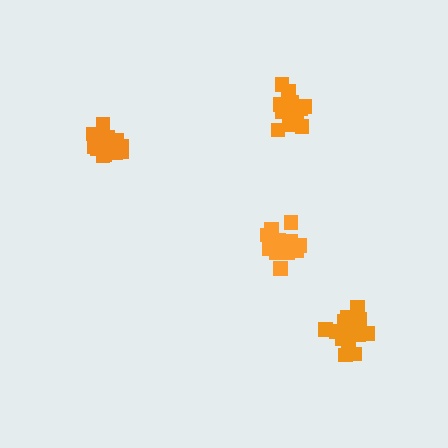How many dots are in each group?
Group 1: 16 dots, Group 2: 18 dots, Group 3: 17 dots, Group 4: 17 dots (68 total).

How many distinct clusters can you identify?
There are 4 distinct clusters.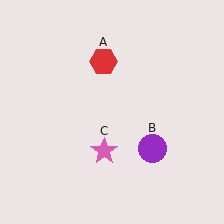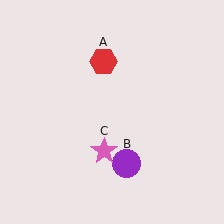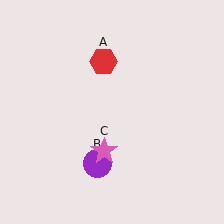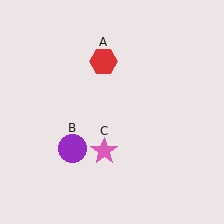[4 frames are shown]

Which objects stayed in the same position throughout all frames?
Red hexagon (object A) and pink star (object C) remained stationary.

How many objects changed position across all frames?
1 object changed position: purple circle (object B).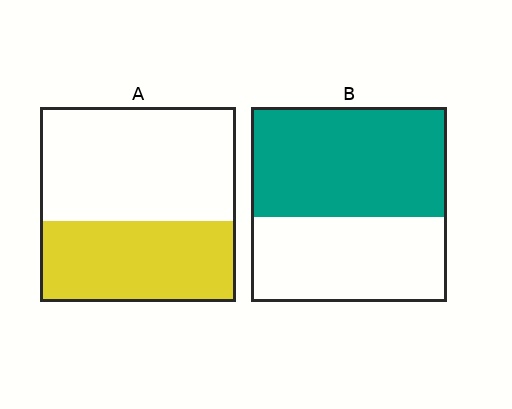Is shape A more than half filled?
No.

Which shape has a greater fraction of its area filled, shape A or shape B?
Shape B.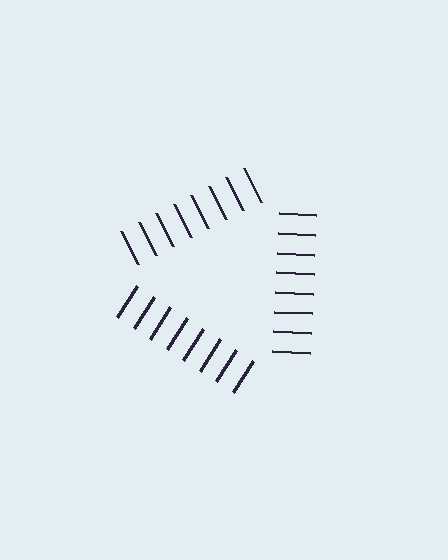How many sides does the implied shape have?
3 sides — the line-ends trace a triangle.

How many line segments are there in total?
24 — 8 along each of the 3 edges.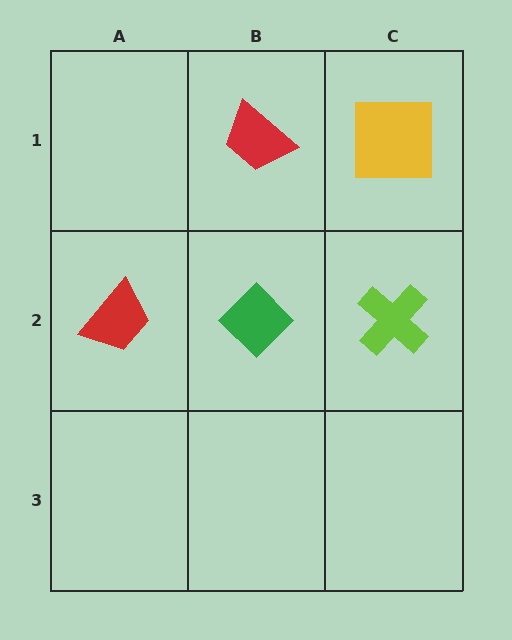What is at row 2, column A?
A red trapezoid.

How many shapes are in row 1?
2 shapes.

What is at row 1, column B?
A red trapezoid.